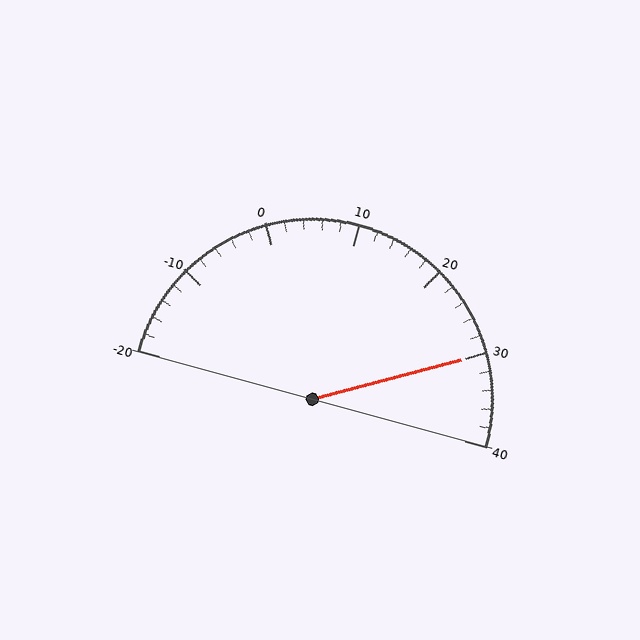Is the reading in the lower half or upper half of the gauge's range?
The reading is in the upper half of the range (-20 to 40).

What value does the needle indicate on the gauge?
The needle indicates approximately 30.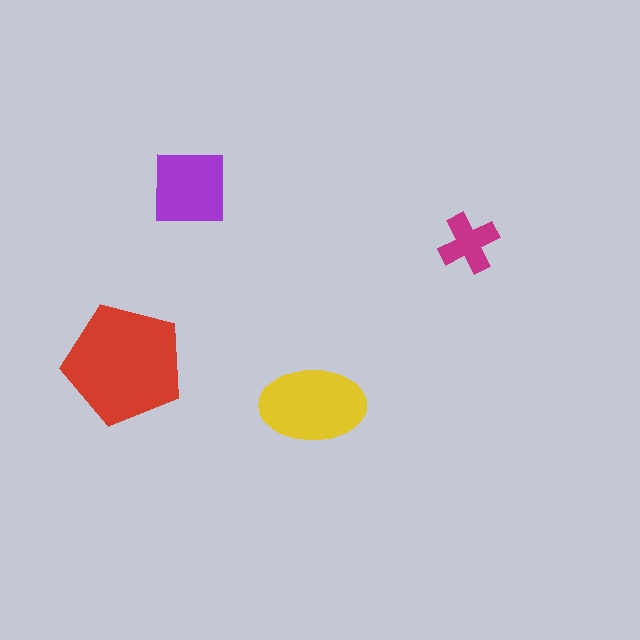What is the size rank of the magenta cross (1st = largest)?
4th.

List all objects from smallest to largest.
The magenta cross, the purple square, the yellow ellipse, the red pentagon.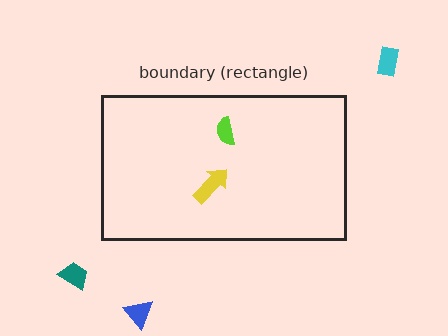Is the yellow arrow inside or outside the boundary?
Inside.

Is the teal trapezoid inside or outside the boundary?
Outside.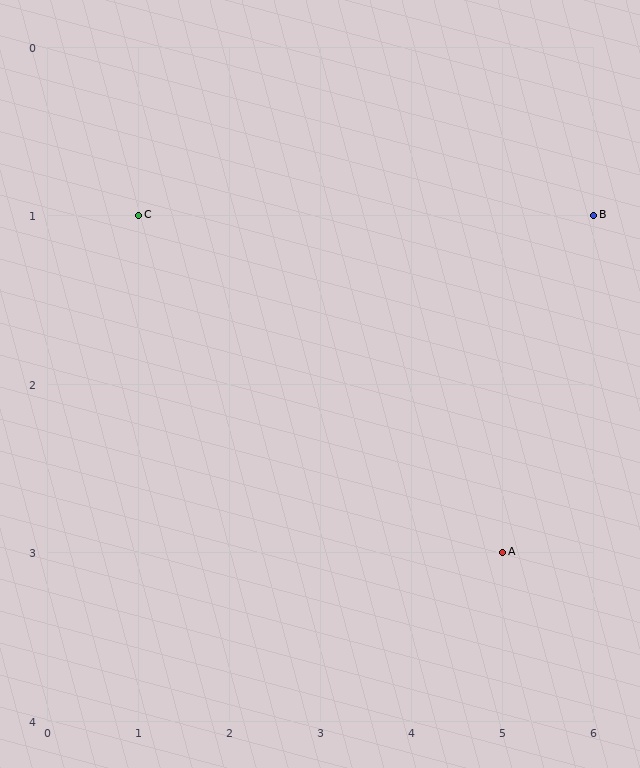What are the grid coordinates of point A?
Point A is at grid coordinates (5, 3).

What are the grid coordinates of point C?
Point C is at grid coordinates (1, 1).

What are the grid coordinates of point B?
Point B is at grid coordinates (6, 1).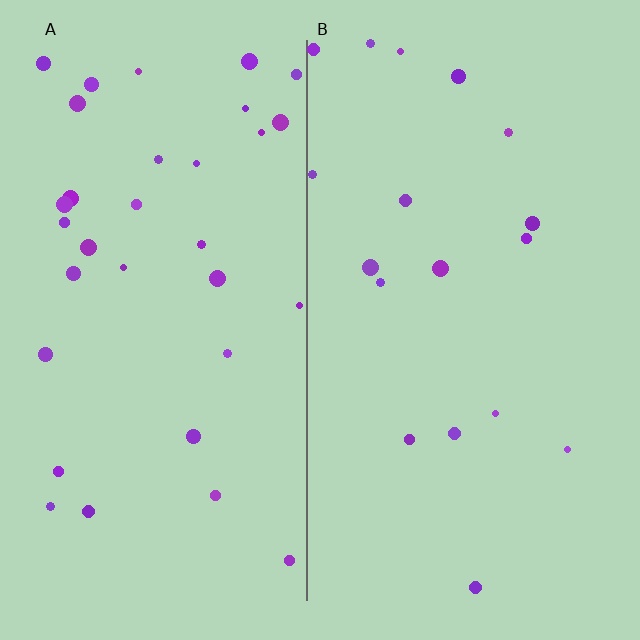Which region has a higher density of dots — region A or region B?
A (the left).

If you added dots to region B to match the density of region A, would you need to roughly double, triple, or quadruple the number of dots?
Approximately double.